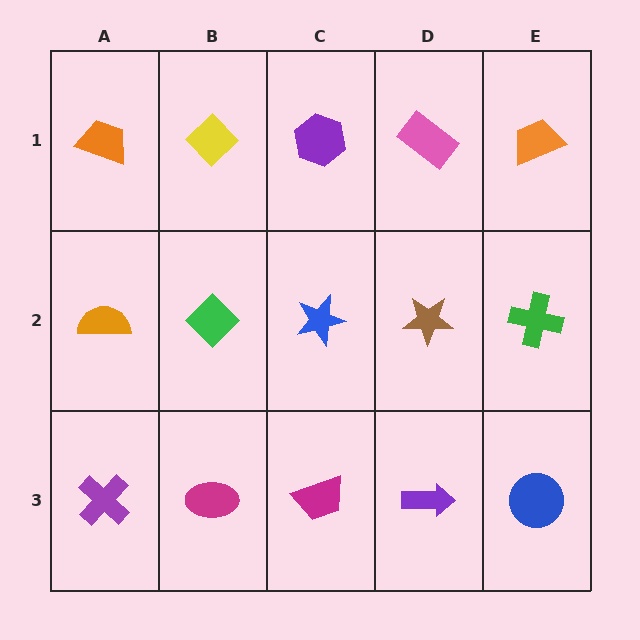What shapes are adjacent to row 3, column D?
A brown star (row 2, column D), a magenta trapezoid (row 3, column C), a blue circle (row 3, column E).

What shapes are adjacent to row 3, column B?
A green diamond (row 2, column B), a purple cross (row 3, column A), a magenta trapezoid (row 3, column C).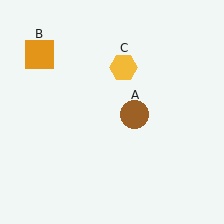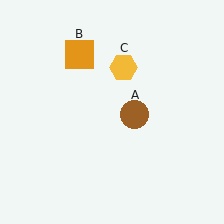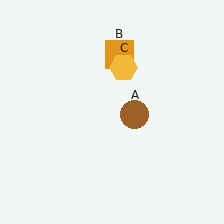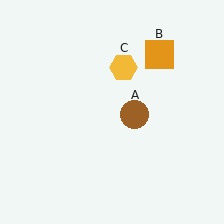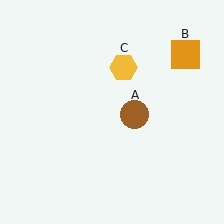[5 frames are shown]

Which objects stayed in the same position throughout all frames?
Brown circle (object A) and yellow hexagon (object C) remained stationary.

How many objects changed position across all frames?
1 object changed position: orange square (object B).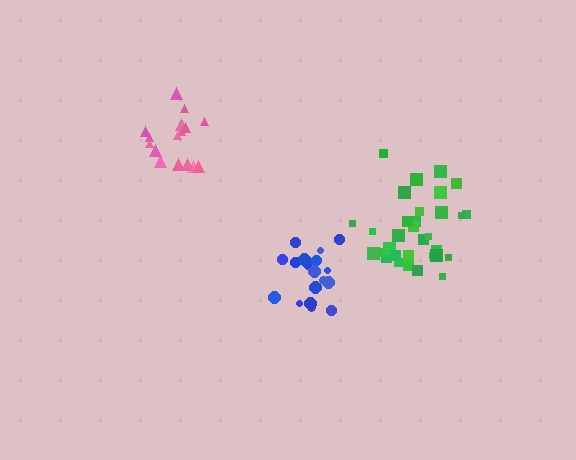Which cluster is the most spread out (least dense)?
Pink.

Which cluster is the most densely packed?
Green.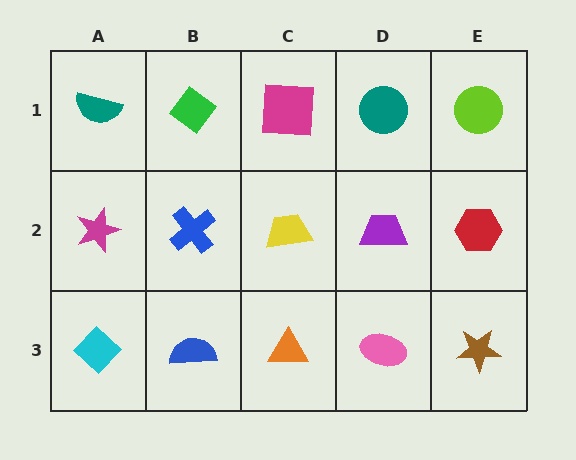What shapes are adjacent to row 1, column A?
A magenta star (row 2, column A), a green diamond (row 1, column B).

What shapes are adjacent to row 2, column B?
A green diamond (row 1, column B), a blue semicircle (row 3, column B), a magenta star (row 2, column A), a yellow trapezoid (row 2, column C).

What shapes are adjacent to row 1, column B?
A blue cross (row 2, column B), a teal semicircle (row 1, column A), a magenta square (row 1, column C).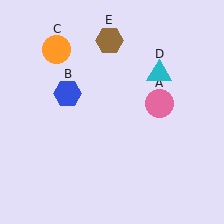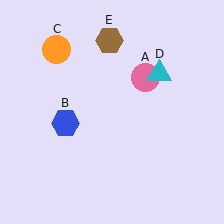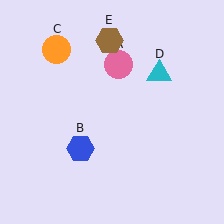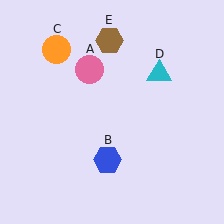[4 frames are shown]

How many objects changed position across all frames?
2 objects changed position: pink circle (object A), blue hexagon (object B).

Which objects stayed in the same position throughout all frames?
Orange circle (object C) and cyan triangle (object D) and brown hexagon (object E) remained stationary.